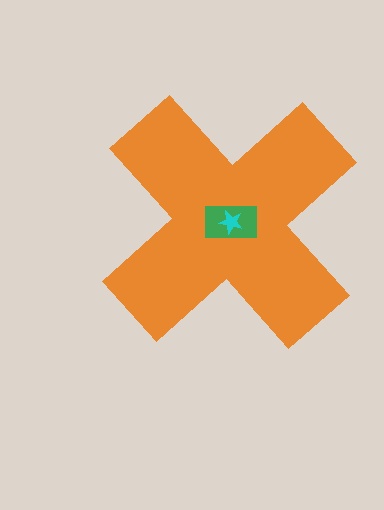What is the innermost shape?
The cyan star.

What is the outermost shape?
The orange cross.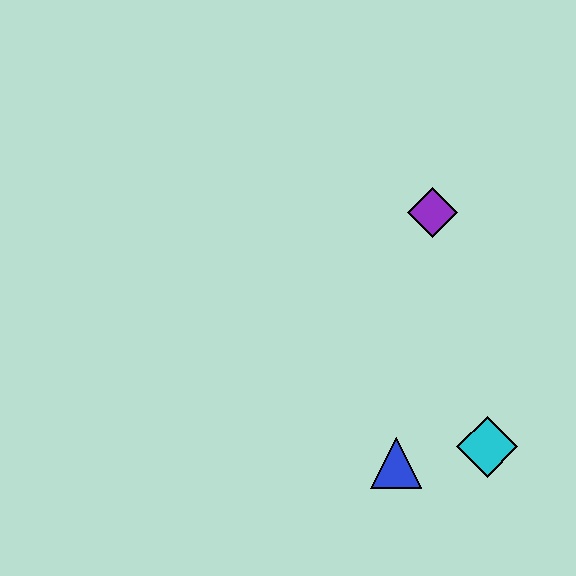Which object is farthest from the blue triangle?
The purple diamond is farthest from the blue triangle.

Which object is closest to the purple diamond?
The cyan diamond is closest to the purple diamond.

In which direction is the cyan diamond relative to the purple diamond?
The cyan diamond is below the purple diamond.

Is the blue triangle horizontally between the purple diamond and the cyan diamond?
No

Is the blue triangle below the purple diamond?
Yes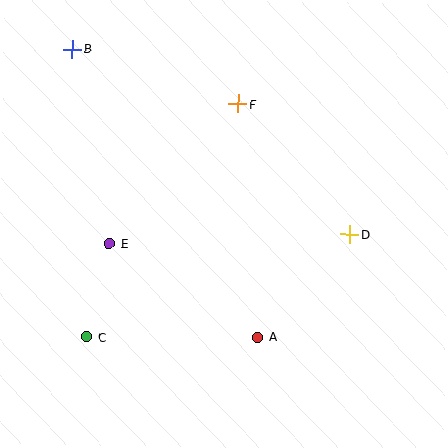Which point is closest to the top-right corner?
Point F is closest to the top-right corner.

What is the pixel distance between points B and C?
The distance between B and C is 288 pixels.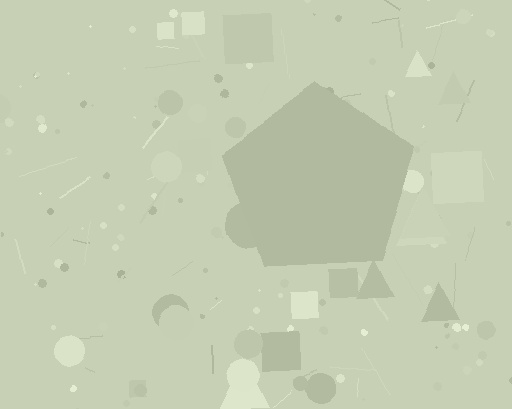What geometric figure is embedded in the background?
A pentagon is embedded in the background.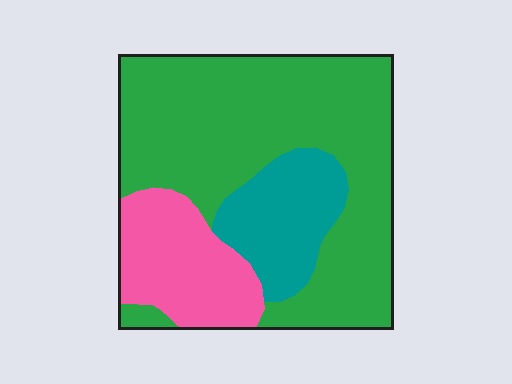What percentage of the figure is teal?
Teal covers 17% of the figure.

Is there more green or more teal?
Green.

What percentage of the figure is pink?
Pink covers around 20% of the figure.